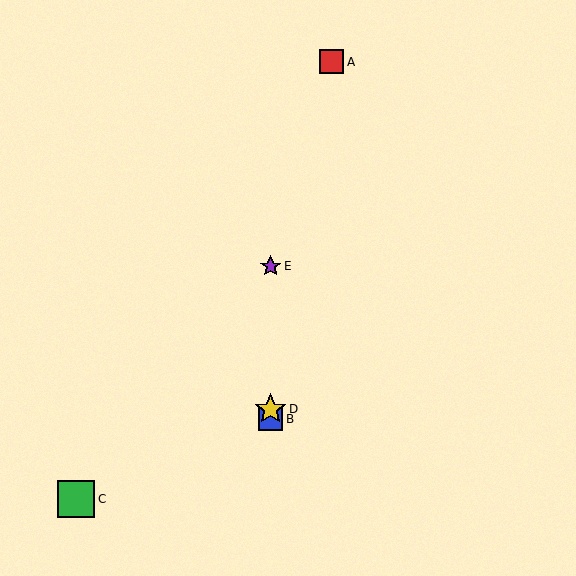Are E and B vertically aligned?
Yes, both are at x≈271.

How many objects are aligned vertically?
3 objects (B, D, E) are aligned vertically.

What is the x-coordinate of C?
Object C is at x≈76.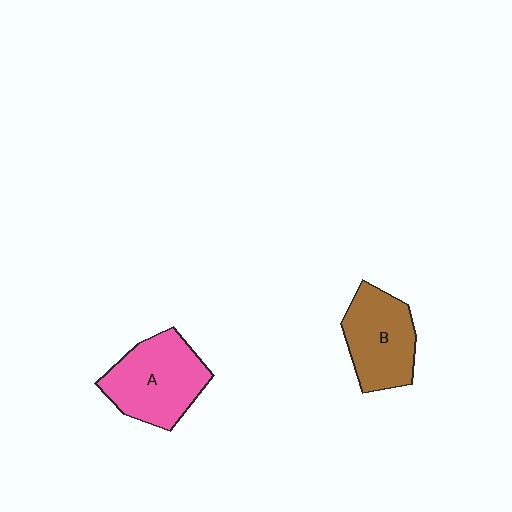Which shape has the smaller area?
Shape B (brown).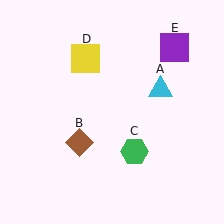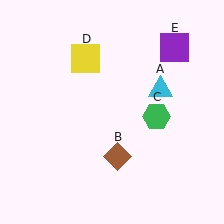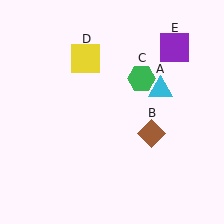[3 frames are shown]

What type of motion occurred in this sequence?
The brown diamond (object B), green hexagon (object C) rotated counterclockwise around the center of the scene.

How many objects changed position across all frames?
2 objects changed position: brown diamond (object B), green hexagon (object C).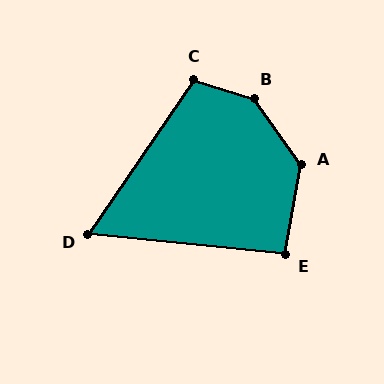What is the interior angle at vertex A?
Approximately 135 degrees (obtuse).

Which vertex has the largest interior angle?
B, at approximately 142 degrees.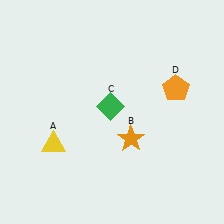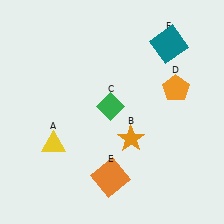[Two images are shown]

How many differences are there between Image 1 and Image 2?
There are 2 differences between the two images.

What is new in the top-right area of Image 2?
A teal square (F) was added in the top-right area of Image 2.